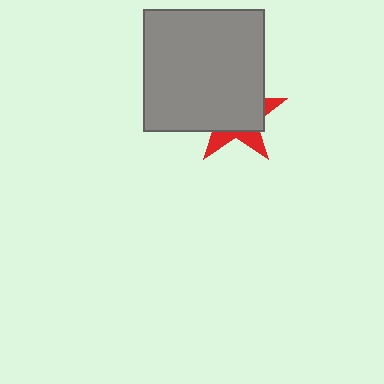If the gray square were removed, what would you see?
You would see the complete red star.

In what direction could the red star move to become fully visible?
The red star could move toward the lower-right. That would shift it out from behind the gray square entirely.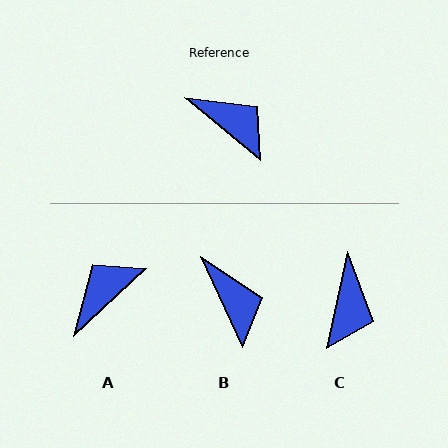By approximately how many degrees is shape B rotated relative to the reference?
Approximately 26 degrees clockwise.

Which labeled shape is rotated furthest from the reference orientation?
A, about 83 degrees away.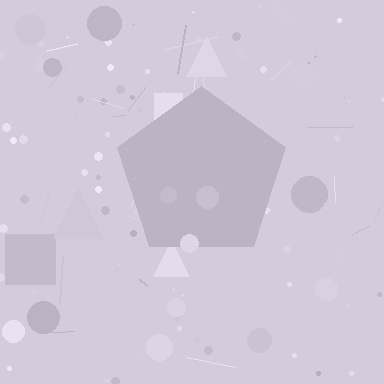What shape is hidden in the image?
A pentagon is hidden in the image.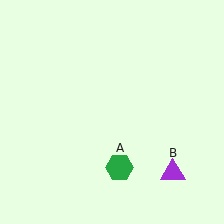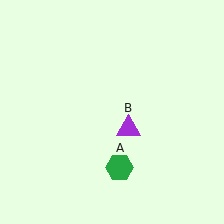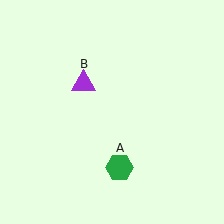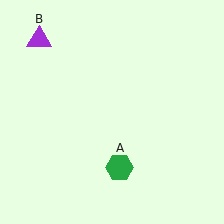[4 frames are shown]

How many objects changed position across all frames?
1 object changed position: purple triangle (object B).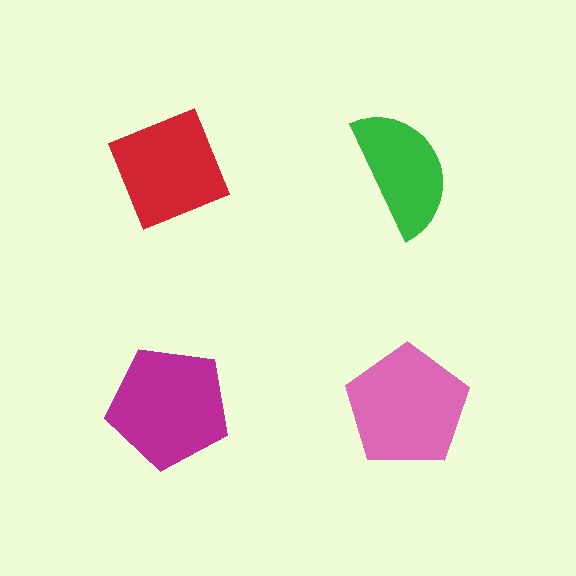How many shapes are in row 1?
2 shapes.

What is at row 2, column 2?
A pink pentagon.